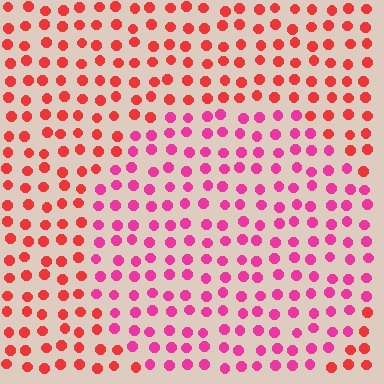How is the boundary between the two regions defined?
The boundary is defined purely by a slight shift in hue (about 35 degrees). Spacing, size, and orientation are identical on both sides.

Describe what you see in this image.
The image is filled with small red elements in a uniform arrangement. A circle-shaped region is visible where the elements are tinted to a slightly different hue, forming a subtle color boundary.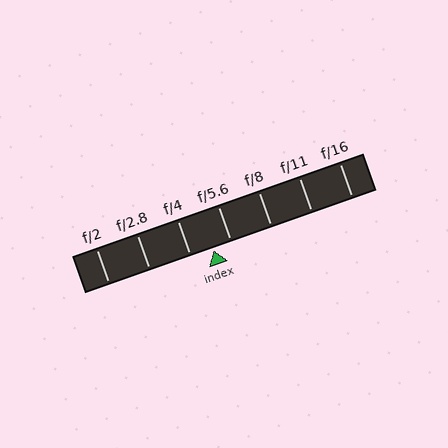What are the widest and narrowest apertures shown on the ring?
The widest aperture shown is f/2 and the narrowest is f/16.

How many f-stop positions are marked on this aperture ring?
There are 7 f-stop positions marked.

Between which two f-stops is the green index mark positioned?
The index mark is between f/4 and f/5.6.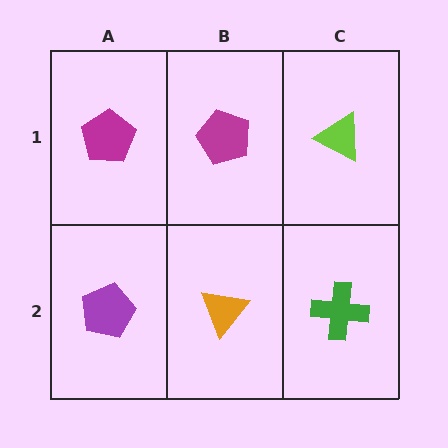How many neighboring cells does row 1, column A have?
2.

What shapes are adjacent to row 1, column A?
A purple pentagon (row 2, column A), a magenta pentagon (row 1, column B).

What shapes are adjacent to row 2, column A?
A magenta pentagon (row 1, column A), an orange triangle (row 2, column B).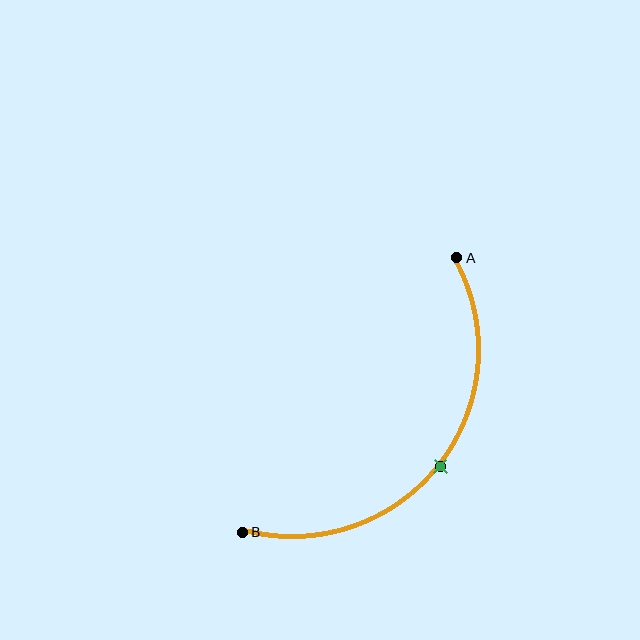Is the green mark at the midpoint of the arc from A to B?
Yes. The green mark lies on the arc at equal arc-length from both A and B — it is the arc midpoint.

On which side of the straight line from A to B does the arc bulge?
The arc bulges below and to the right of the straight line connecting A and B.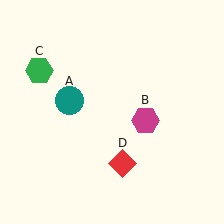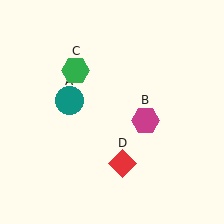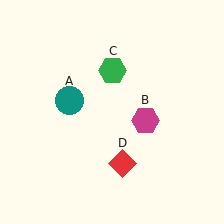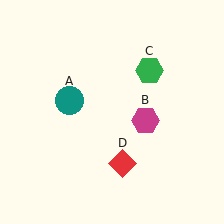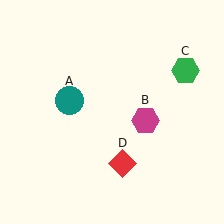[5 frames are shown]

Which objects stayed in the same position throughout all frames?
Teal circle (object A) and magenta hexagon (object B) and red diamond (object D) remained stationary.